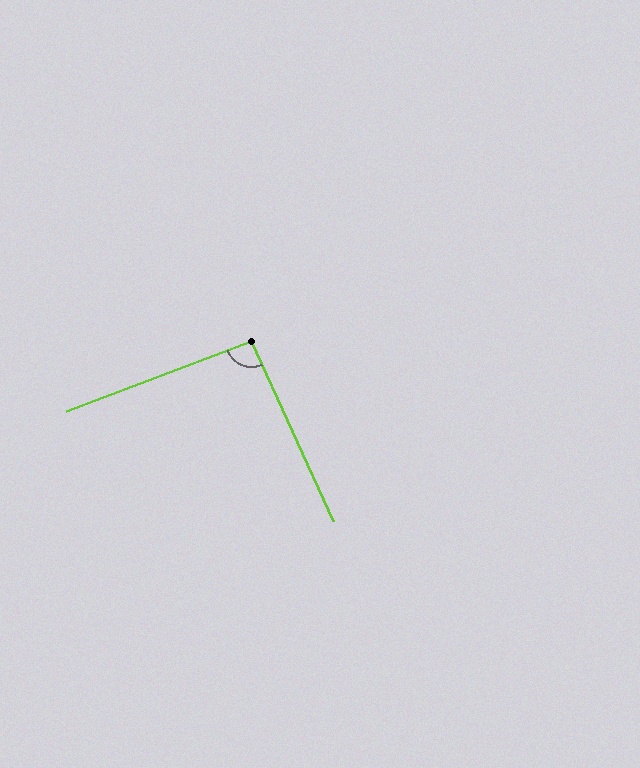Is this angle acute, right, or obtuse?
It is approximately a right angle.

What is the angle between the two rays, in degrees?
Approximately 94 degrees.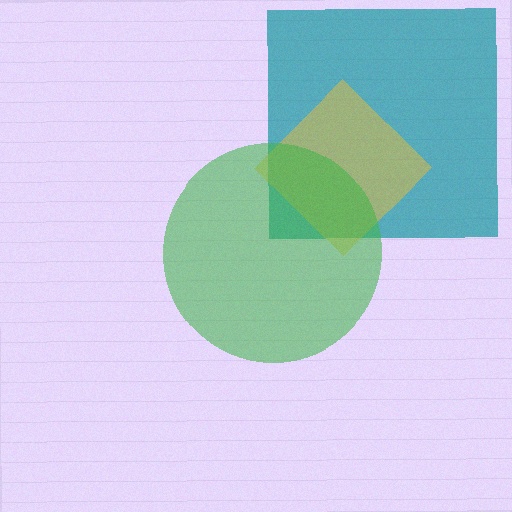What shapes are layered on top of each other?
The layered shapes are: a teal square, a yellow diamond, a green circle.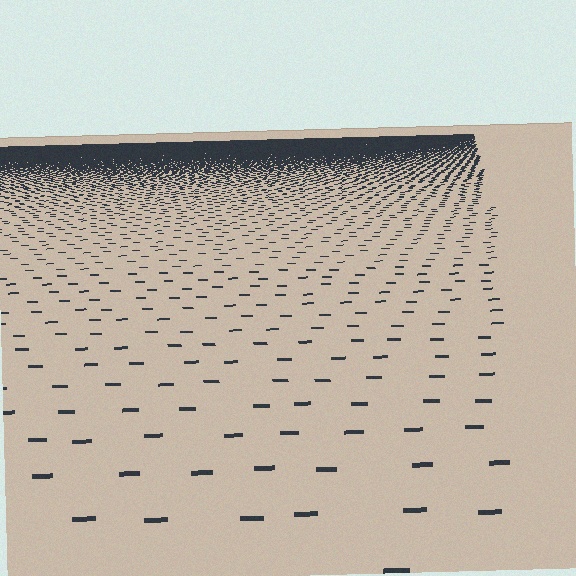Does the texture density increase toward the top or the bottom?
Density increases toward the top.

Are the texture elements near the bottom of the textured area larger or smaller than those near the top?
Larger. Near the bottom, elements are closer to the viewer and appear at a bigger on-screen size.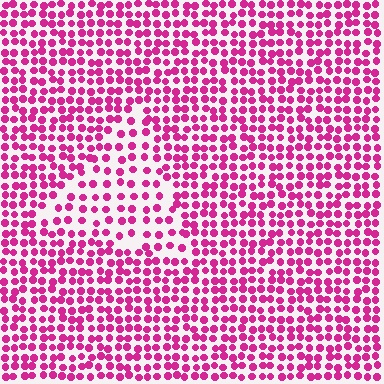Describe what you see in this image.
The image contains small magenta elements arranged at two different densities. A triangle-shaped region is visible where the elements are less densely packed than the surrounding area.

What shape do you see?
I see a triangle.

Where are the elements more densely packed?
The elements are more densely packed outside the triangle boundary.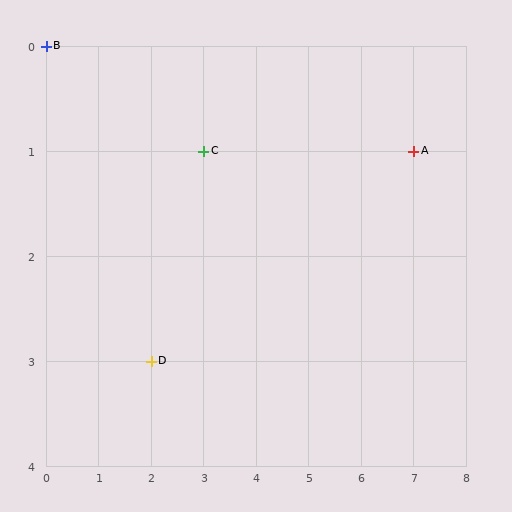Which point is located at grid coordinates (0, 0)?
Point B is at (0, 0).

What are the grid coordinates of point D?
Point D is at grid coordinates (2, 3).